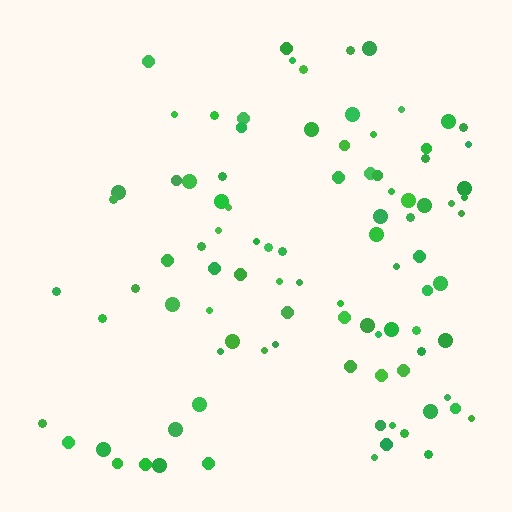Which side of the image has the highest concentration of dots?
The right.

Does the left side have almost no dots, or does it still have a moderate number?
Still a moderate number, just noticeably fewer than the right.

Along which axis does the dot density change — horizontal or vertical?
Horizontal.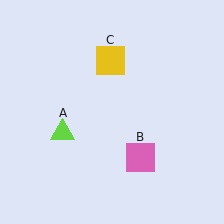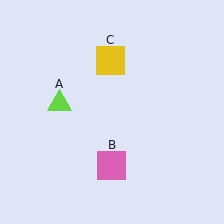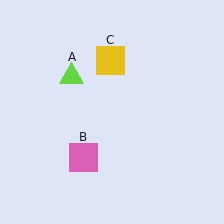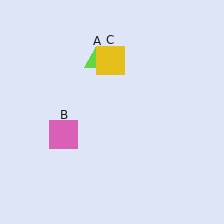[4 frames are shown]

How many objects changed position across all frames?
2 objects changed position: lime triangle (object A), pink square (object B).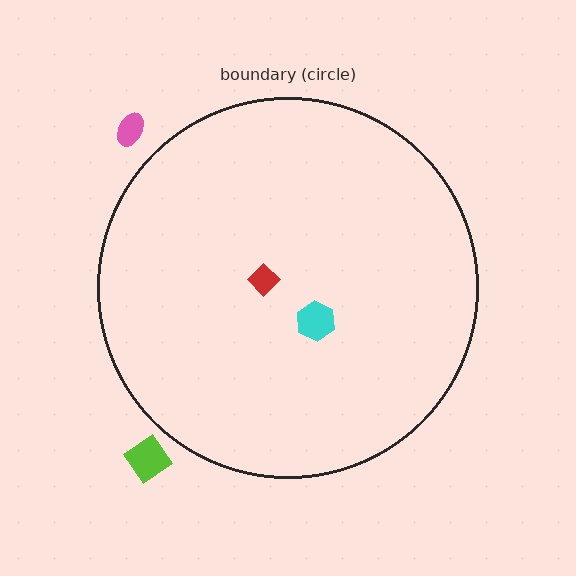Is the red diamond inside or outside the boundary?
Inside.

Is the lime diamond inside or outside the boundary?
Outside.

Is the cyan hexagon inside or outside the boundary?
Inside.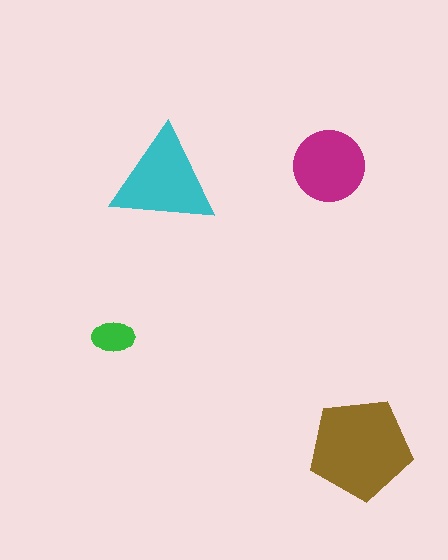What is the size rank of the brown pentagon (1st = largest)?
1st.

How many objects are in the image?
There are 4 objects in the image.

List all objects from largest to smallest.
The brown pentagon, the cyan triangle, the magenta circle, the green ellipse.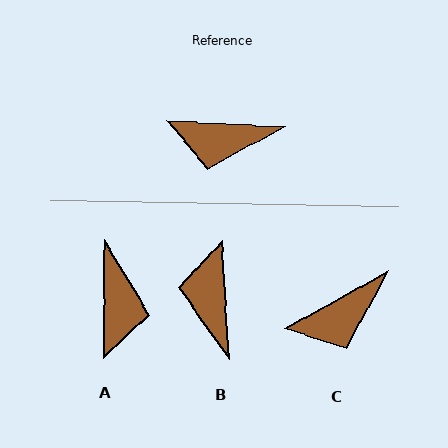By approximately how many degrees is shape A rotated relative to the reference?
Approximately 92 degrees counter-clockwise.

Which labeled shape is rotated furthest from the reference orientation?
A, about 92 degrees away.